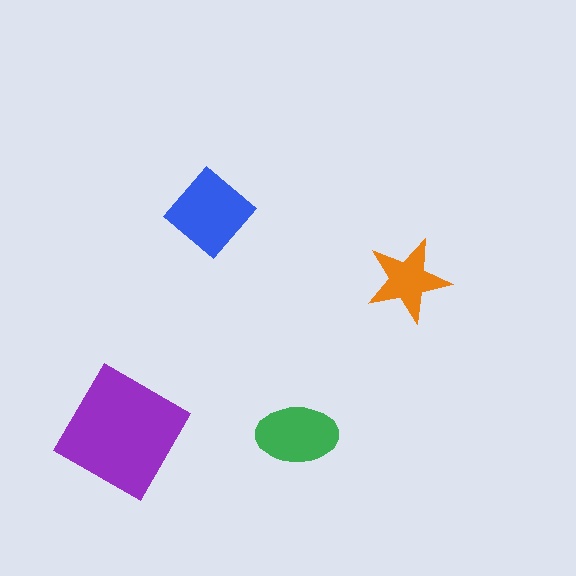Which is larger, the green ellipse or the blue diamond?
The blue diamond.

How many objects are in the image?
There are 4 objects in the image.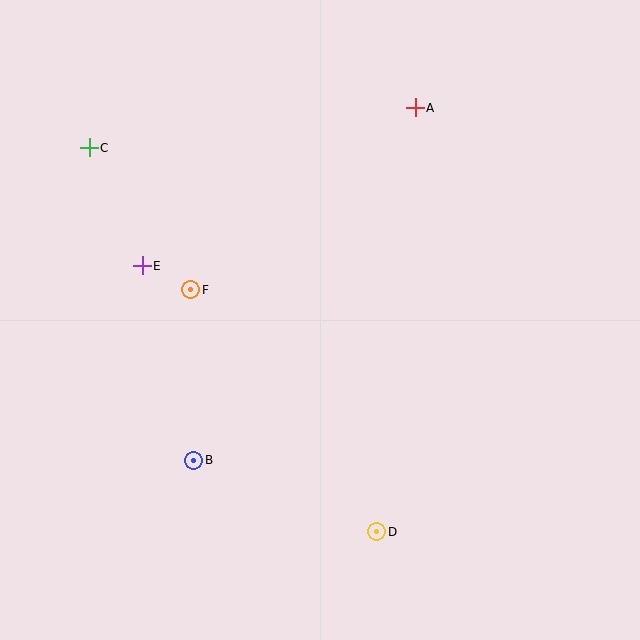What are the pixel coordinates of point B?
Point B is at (194, 460).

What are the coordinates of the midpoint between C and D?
The midpoint between C and D is at (233, 340).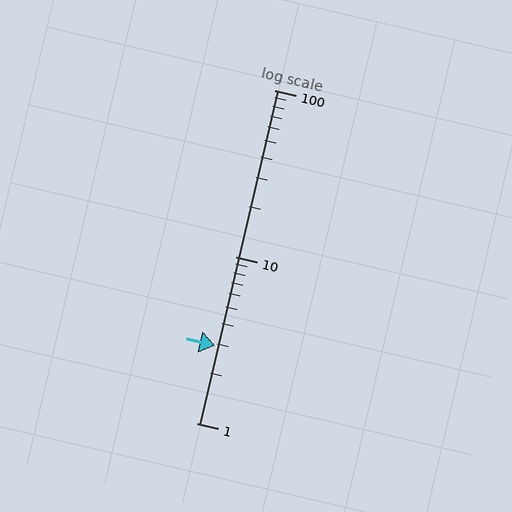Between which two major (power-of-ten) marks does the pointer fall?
The pointer is between 1 and 10.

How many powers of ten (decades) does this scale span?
The scale spans 2 decades, from 1 to 100.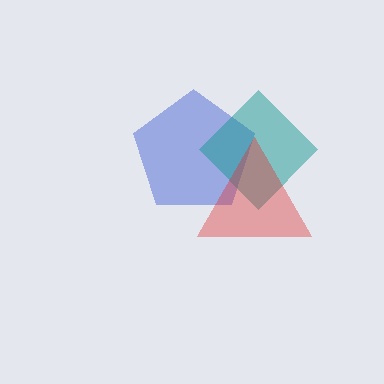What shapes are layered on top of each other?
The layered shapes are: a blue pentagon, a teal diamond, a red triangle.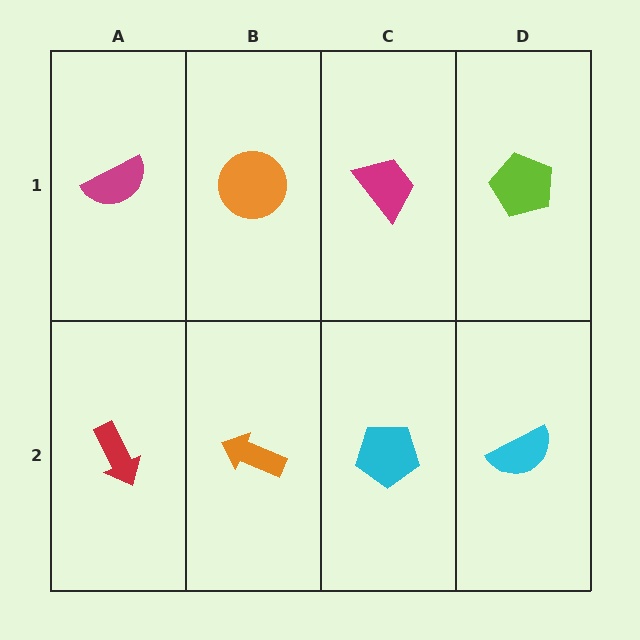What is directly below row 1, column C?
A cyan pentagon.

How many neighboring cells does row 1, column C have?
3.